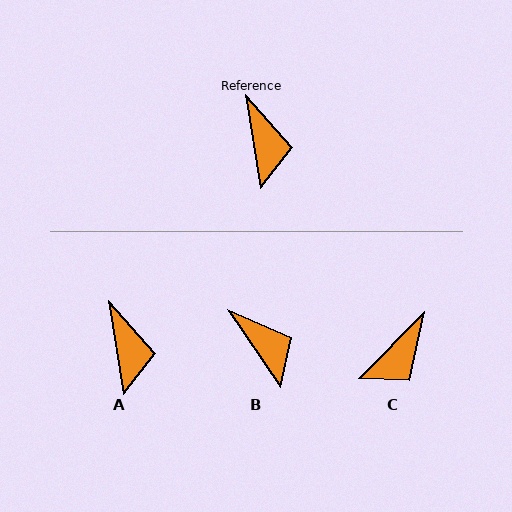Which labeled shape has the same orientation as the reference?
A.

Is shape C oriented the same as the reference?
No, it is off by about 53 degrees.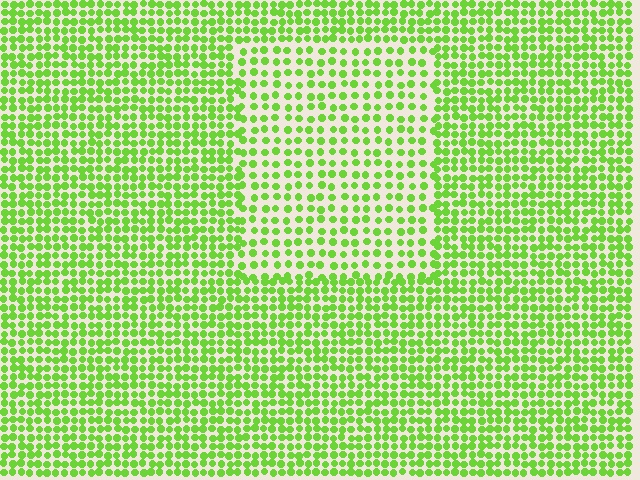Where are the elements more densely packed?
The elements are more densely packed outside the rectangle boundary.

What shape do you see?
I see a rectangle.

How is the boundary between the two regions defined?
The boundary is defined by a change in element density (approximately 1.7x ratio). All elements are the same color, size, and shape.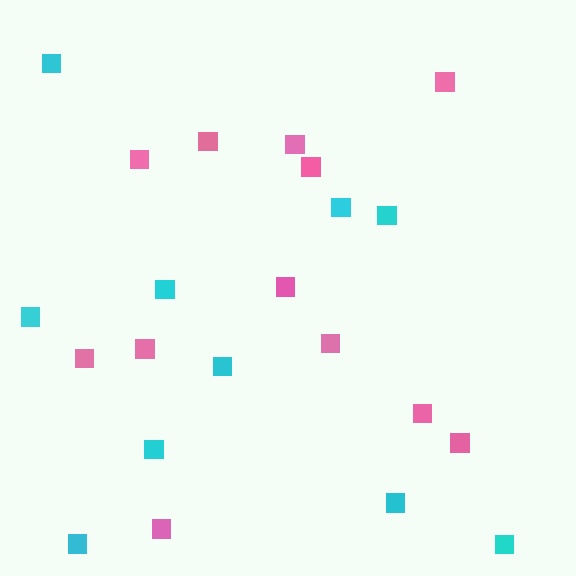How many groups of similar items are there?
There are 2 groups: one group of pink squares (12) and one group of cyan squares (10).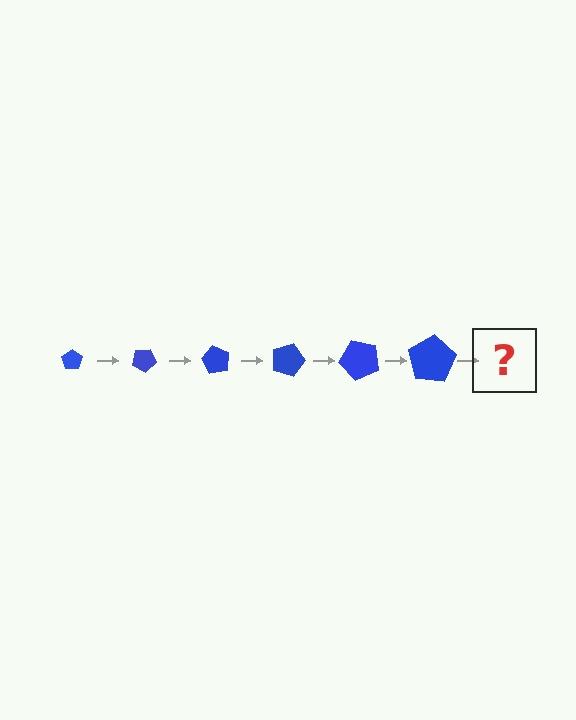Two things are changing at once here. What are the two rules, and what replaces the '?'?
The two rules are that the pentagon grows larger each step and it rotates 30 degrees each step. The '?' should be a pentagon, larger than the previous one and rotated 180 degrees from the start.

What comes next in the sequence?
The next element should be a pentagon, larger than the previous one and rotated 180 degrees from the start.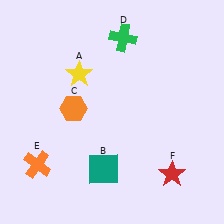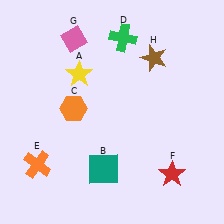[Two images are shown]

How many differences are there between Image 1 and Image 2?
There are 2 differences between the two images.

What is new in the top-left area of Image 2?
A pink diamond (G) was added in the top-left area of Image 2.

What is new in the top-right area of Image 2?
A brown star (H) was added in the top-right area of Image 2.